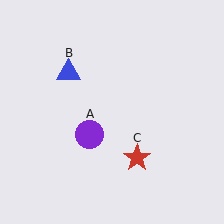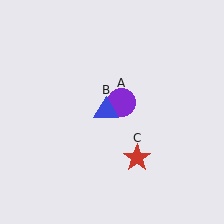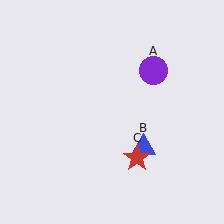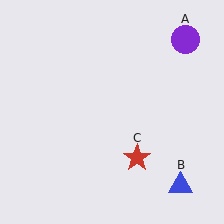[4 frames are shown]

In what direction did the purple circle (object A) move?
The purple circle (object A) moved up and to the right.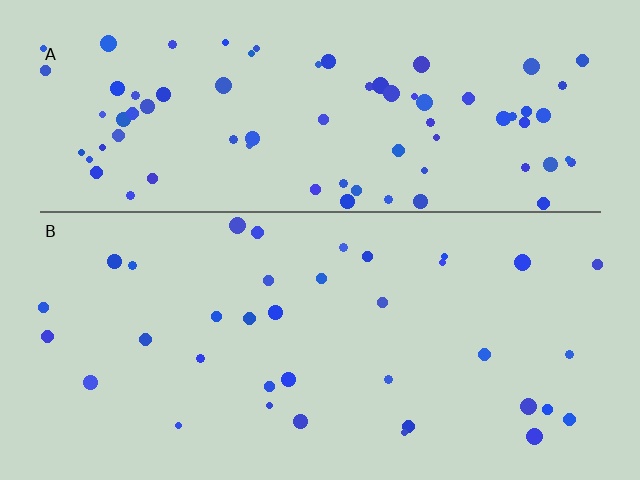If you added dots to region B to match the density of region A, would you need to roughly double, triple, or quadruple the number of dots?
Approximately double.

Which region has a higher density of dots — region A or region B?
A (the top).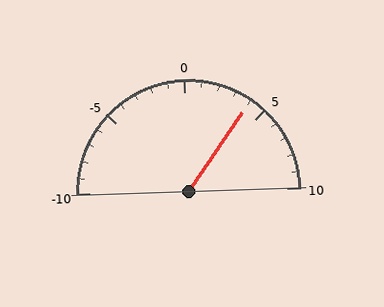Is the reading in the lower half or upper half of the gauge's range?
The reading is in the upper half of the range (-10 to 10).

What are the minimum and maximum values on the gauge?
The gauge ranges from -10 to 10.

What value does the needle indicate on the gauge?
The needle indicates approximately 4.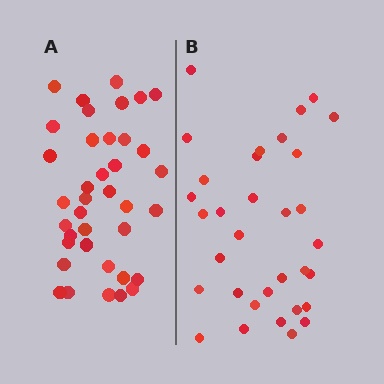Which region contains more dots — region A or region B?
Region A (the left region) has more dots.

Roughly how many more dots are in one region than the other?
Region A has about 5 more dots than region B.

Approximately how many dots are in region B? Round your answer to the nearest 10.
About 30 dots. (The exact count is 33, which rounds to 30.)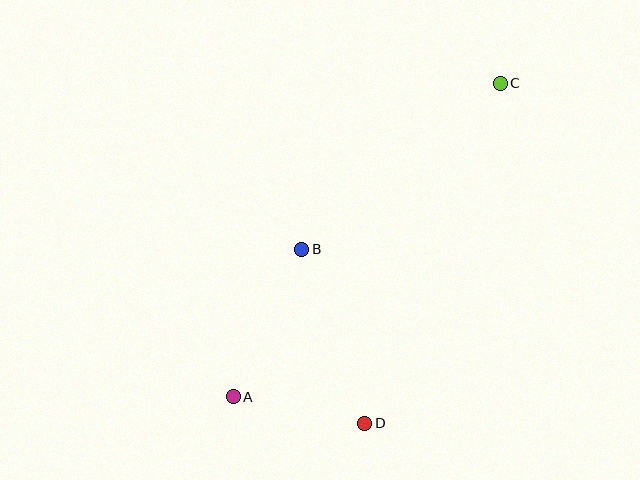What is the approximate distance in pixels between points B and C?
The distance between B and C is approximately 259 pixels.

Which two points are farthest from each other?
Points A and C are farthest from each other.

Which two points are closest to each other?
Points A and D are closest to each other.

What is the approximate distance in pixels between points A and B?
The distance between A and B is approximately 163 pixels.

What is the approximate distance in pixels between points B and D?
The distance between B and D is approximately 185 pixels.